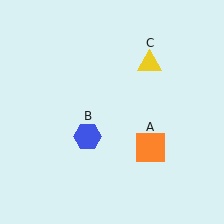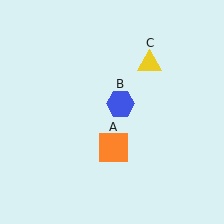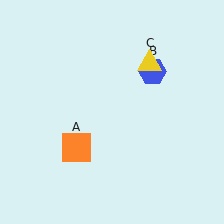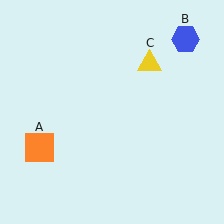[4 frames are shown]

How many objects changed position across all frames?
2 objects changed position: orange square (object A), blue hexagon (object B).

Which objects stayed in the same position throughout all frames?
Yellow triangle (object C) remained stationary.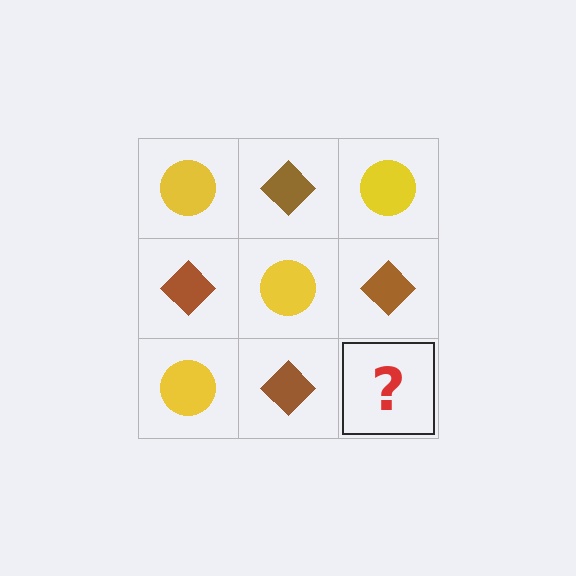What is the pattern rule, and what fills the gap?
The rule is that it alternates yellow circle and brown diamond in a checkerboard pattern. The gap should be filled with a yellow circle.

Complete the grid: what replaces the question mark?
The question mark should be replaced with a yellow circle.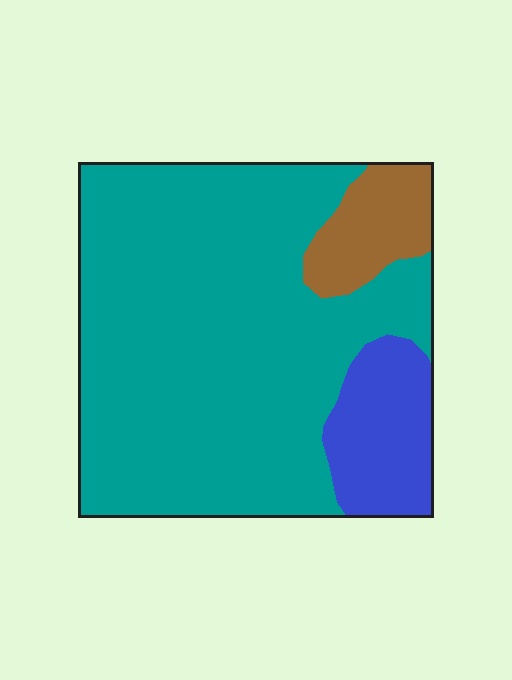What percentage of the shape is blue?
Blue covers 13% of the shape.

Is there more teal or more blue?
Teal.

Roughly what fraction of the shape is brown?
Brown takes up about one tenth (1/10) of the shape.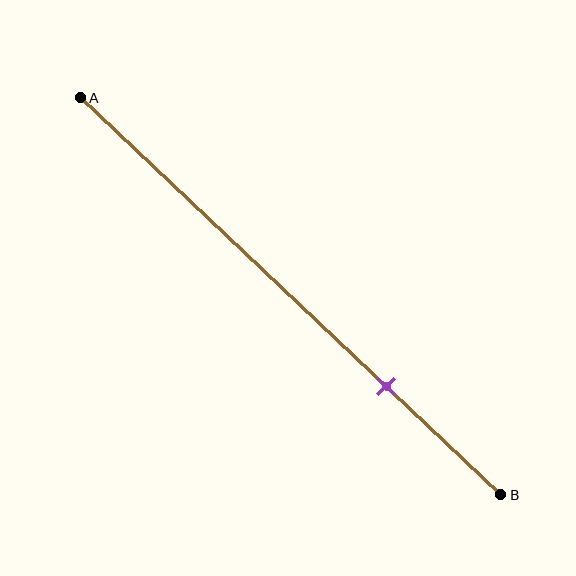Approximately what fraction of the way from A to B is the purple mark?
The purple mark is approximately 75% of the way from A to B.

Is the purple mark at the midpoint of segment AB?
No, the mark is at about 75% from A, not at the 50% midpoint.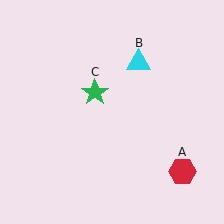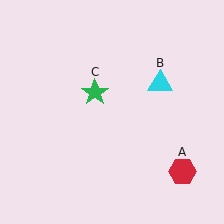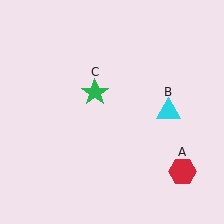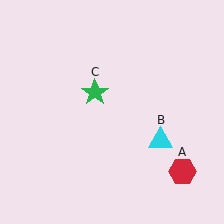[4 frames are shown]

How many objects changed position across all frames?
1 object changed position: cyan triangle (object B).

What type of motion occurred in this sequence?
The cyan triangle (object B) rotated clockwise around the center of the scene.